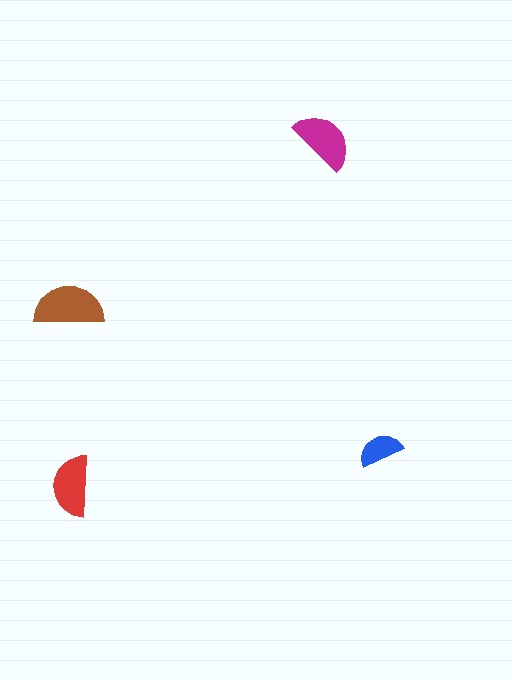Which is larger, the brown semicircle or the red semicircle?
The brown one.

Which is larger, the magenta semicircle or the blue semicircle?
The magenta one.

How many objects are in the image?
There are 4 objects in the image.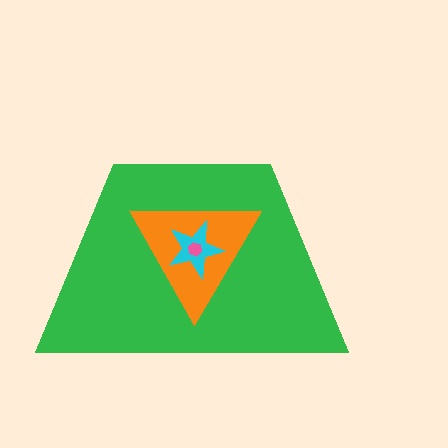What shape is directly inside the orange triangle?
The cyan star.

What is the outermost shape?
The green trapezoid.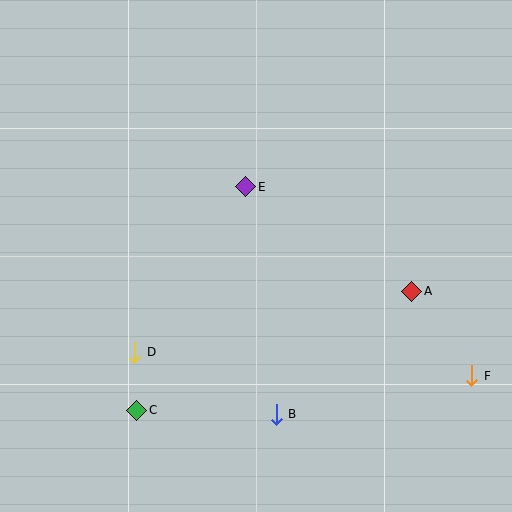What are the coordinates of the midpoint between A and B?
The midpoint between A and B is at (344, 353).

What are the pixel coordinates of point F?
Point F is at (472, 376).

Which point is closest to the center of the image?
Point E at (246, 187) is closest to the center.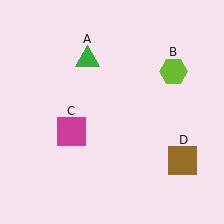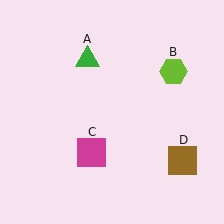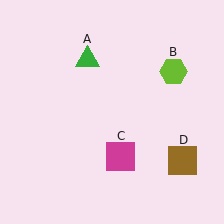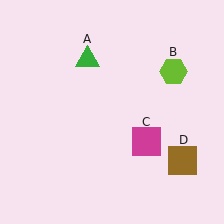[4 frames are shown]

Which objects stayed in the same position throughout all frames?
Green triangle (object A) and lime hexagon (object B) and brown square (object D) remained stationary.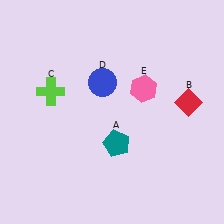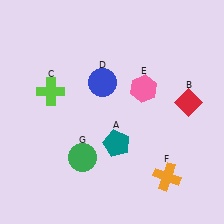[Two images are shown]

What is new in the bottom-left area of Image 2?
A green circle (G) was added in the bottom-left area of Image 2.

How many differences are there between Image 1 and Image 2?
There are 2 differences between the two images.